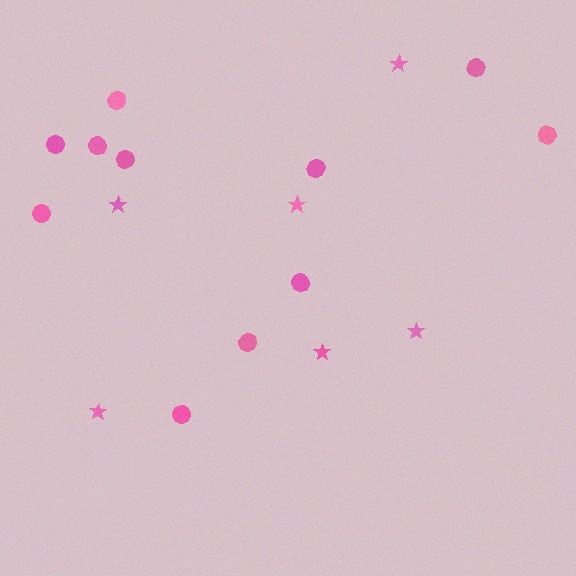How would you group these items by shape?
There are 2 groups: one group of stars (6) and one group of circles (11).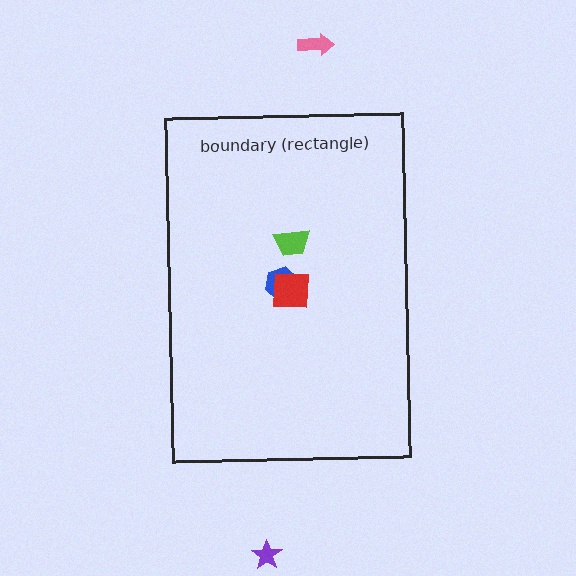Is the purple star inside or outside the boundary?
Outside.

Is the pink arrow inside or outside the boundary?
Outside.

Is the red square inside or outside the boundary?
Inside.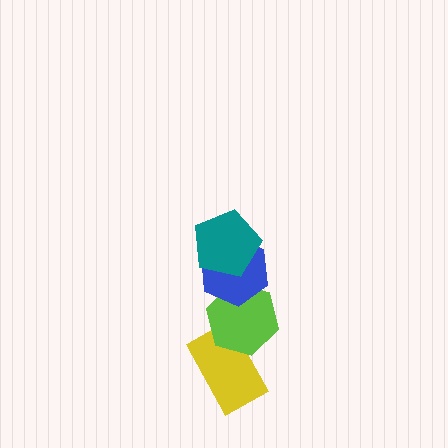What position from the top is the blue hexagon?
The blue hexagon is 2nd from the top.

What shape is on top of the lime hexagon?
The blue hexagon is on top of the lime hexagon.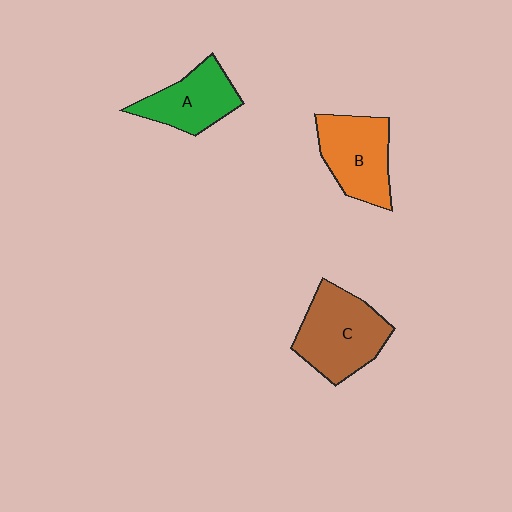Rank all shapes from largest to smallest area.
From largest to smallest: C (brown), B (orange), A (green).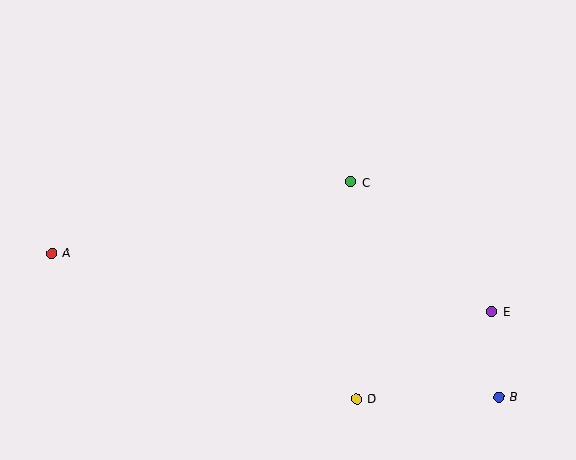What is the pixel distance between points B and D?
The distance between B and D is 142 pixels.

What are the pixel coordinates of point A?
Point A is at (52, 253).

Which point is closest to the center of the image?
Point C at (351, 182) is closest to the center.